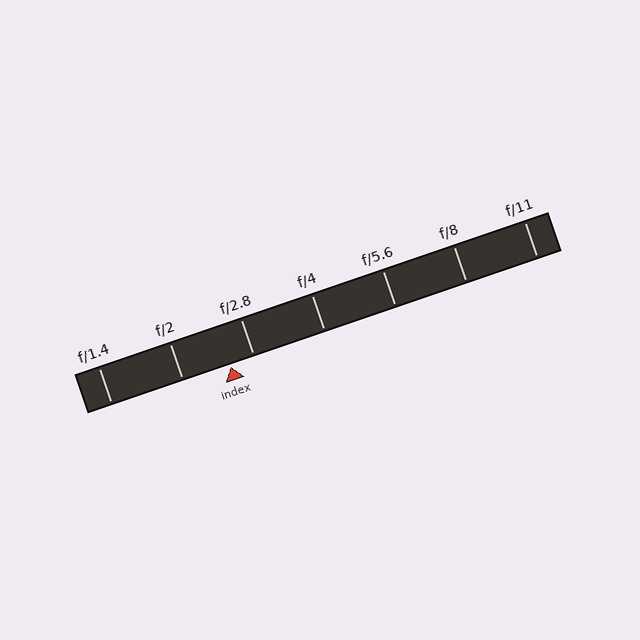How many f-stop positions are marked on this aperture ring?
There are 7 f-stop positions marked.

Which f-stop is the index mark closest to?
The index mark is closest to f/2.8.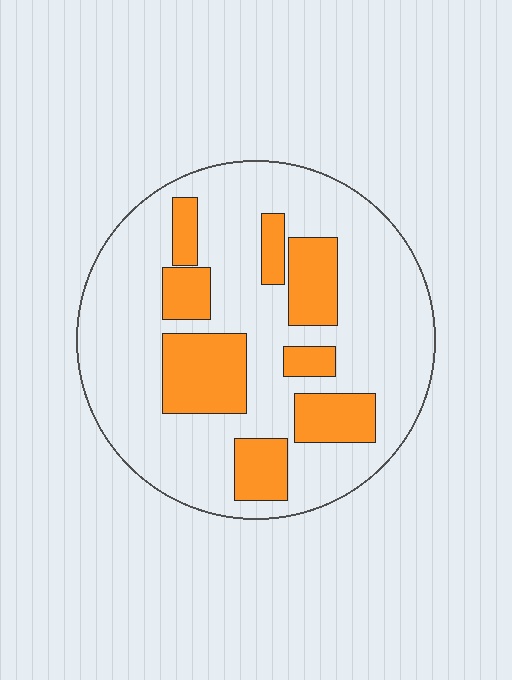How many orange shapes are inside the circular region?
8.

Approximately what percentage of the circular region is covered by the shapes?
Approximately 25%.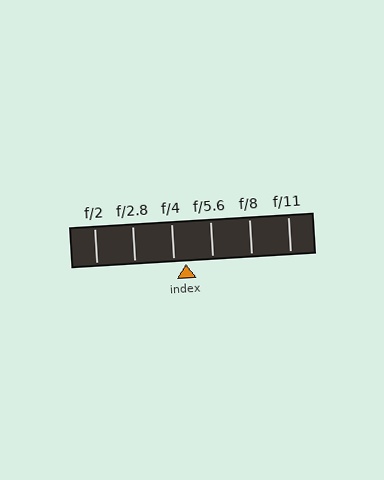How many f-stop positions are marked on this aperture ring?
There are 6 f-stop positions marked.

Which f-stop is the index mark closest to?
The index mark is closest to f/4.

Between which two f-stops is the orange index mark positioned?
The index mark is between f/4 and f/5.6.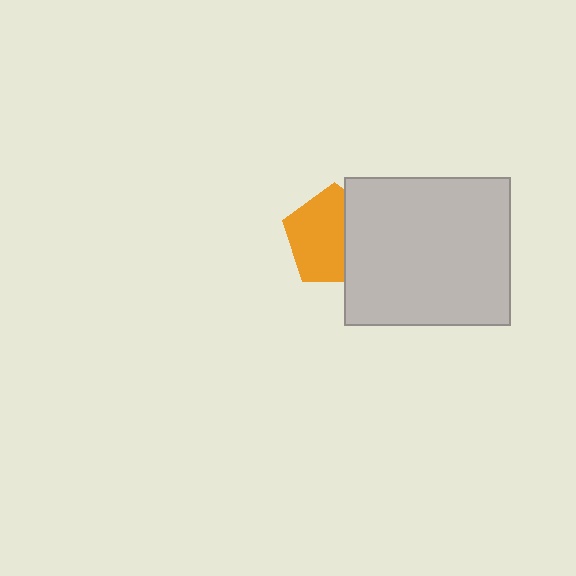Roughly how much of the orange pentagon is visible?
About half of it is visible (roughly 62%).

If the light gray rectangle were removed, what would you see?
You would see the complete orange pentagon.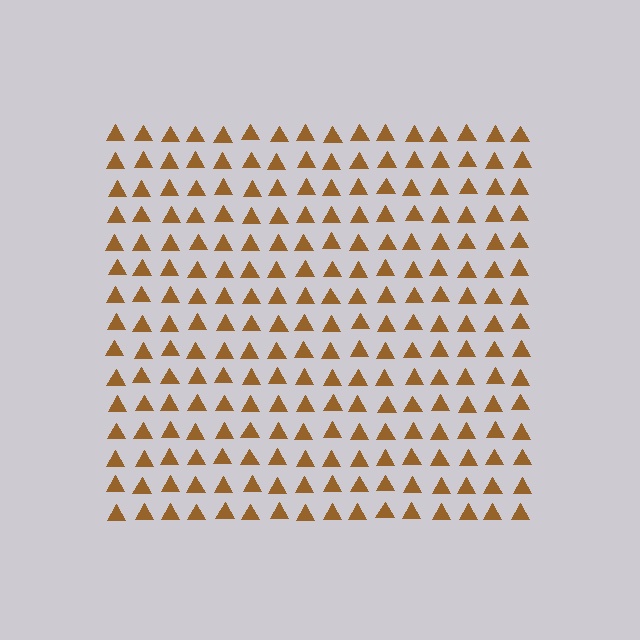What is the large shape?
The large shape is a square.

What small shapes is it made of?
It is made of small triangles.